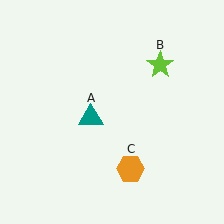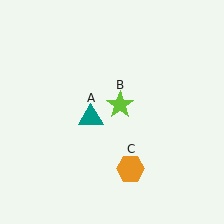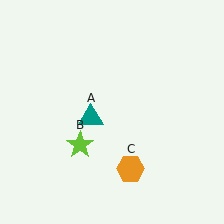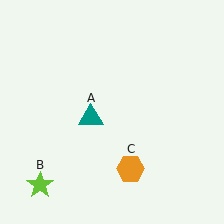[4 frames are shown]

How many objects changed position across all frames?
1 object changed position: lime star (object B).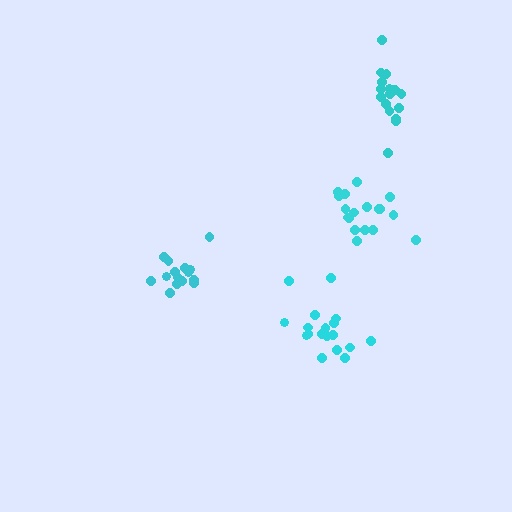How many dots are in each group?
Group 1: 15 dots, Group 2: 18 dots, Group 3: 16 dots, Group 4: 18 dots (67 total).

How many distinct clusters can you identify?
There are 4 distinct clusters.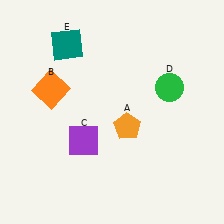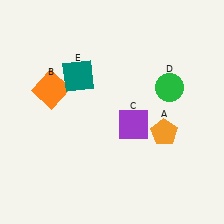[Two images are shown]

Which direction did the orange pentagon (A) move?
The orange pentagon (A) moved right.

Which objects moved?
The objects that moved are: the orange pentagon (A), the purple square (C), the teal square (E).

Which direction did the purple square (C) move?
The purple square (C) moved right.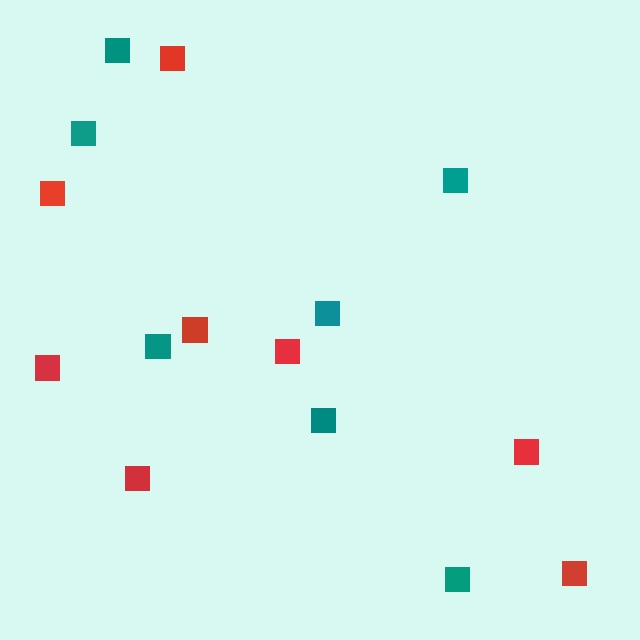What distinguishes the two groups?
There are 2 groups: one group of red squares (8) and one group of teal squares (7).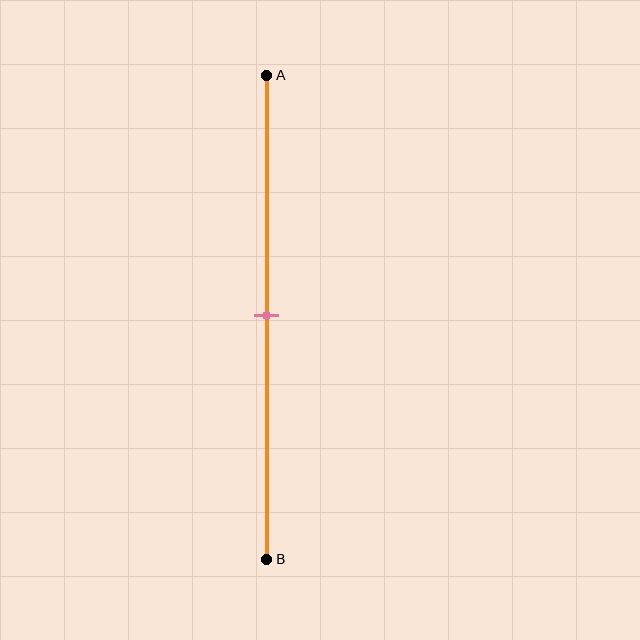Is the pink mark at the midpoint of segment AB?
Yes, the mark is approximately at the midpoint.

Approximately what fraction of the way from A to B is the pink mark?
The pink mark is approximately 50% of the way from A to B.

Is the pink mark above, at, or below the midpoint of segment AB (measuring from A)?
The pink mark is approximately at the midpoint of segment AB.